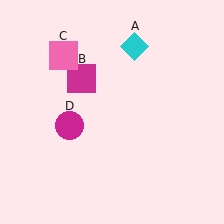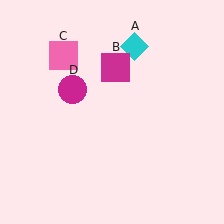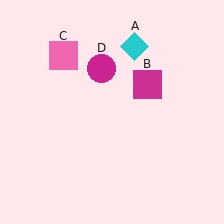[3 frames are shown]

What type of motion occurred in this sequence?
The magenta square (object B), magenta circle (object D) rotated clockwise around the center of the scene.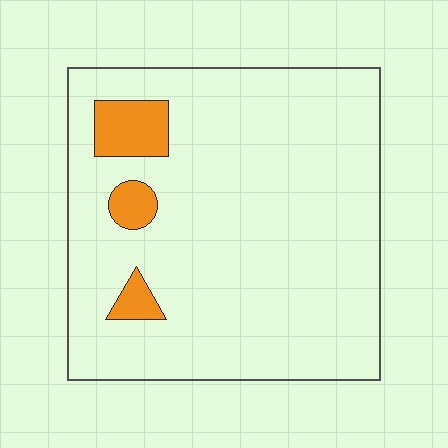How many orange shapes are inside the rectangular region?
3.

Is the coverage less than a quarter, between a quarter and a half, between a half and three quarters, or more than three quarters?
Less than a quarter.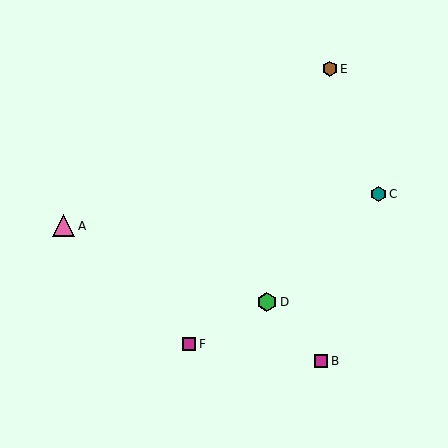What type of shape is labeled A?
Shape A is a pink triangle.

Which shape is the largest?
The pink triangle (labeled A) is the largest.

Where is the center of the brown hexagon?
The center of the brown hexagon is at (330, 69).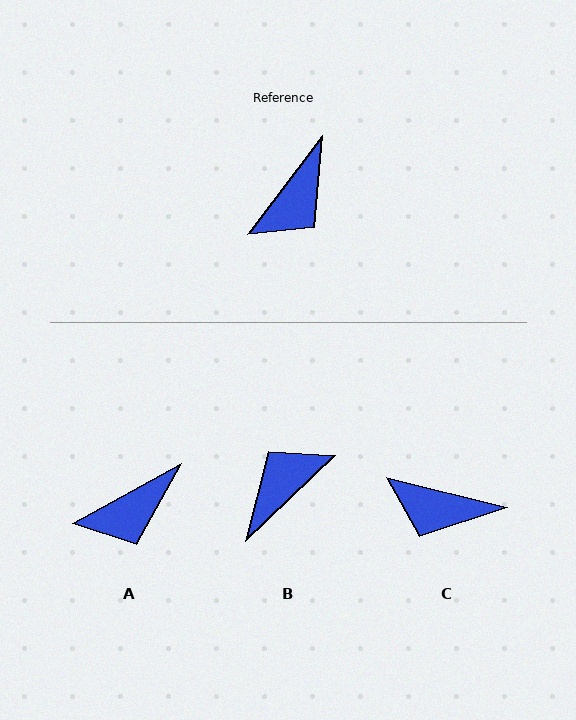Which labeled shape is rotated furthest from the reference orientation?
B, about 171 degrees away.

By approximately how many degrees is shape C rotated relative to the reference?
Approximately 67 degrees clockwise.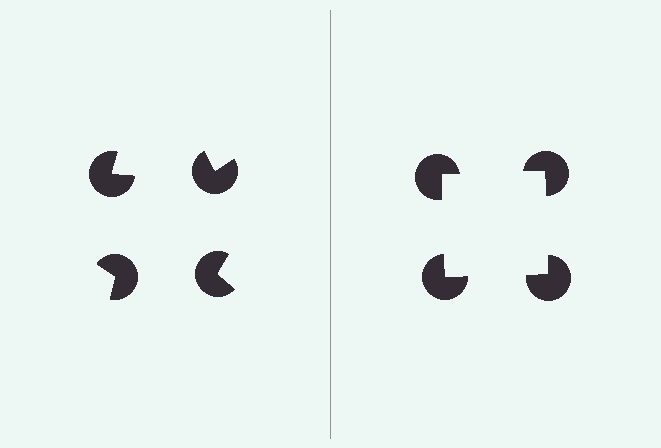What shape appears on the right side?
An illusory square.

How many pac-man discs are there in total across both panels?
8 — 4 on each side.